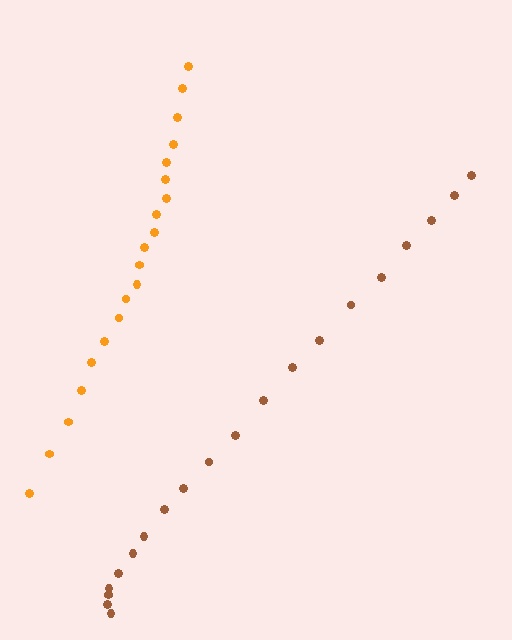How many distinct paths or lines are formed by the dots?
There are 2 distinct paths.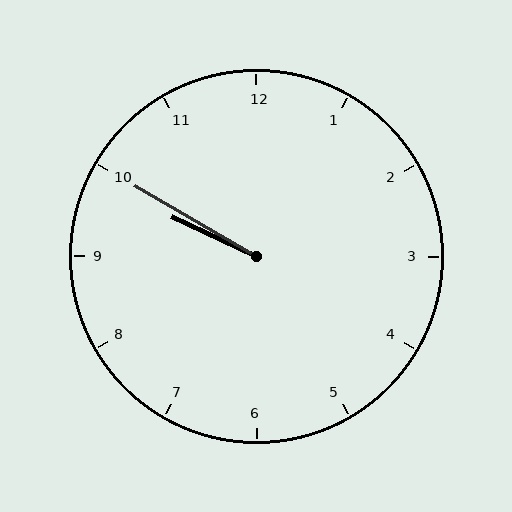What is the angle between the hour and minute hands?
Approximately 5 degrees.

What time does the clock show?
9:50.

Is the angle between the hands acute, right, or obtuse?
It is acute.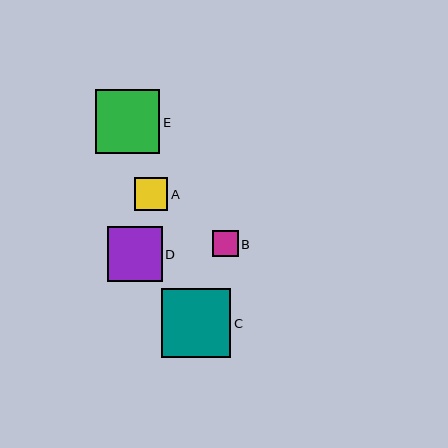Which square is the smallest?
Square B is the smallest with a size of approximately 26 pixels.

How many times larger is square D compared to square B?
Square D is approximately 2.1 times the size of square B.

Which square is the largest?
Square C is the largest with a size of approximately 69 pixels.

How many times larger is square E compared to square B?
Square E is approximately 2.5 times the size of square B.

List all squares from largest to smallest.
From largest to smallest: C, E, D, A, B.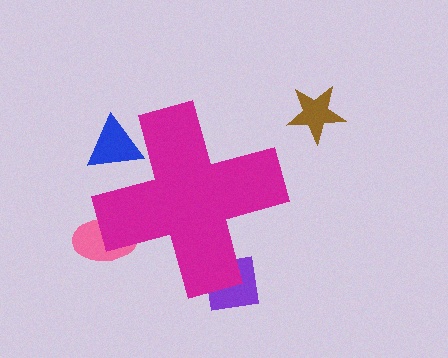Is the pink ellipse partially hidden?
Yes, the pink ellipse is partially hidden behind the magenta cross.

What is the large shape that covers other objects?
A magenta cross.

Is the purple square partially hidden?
Yes, the purple square is partially hidden behind the magenta cross.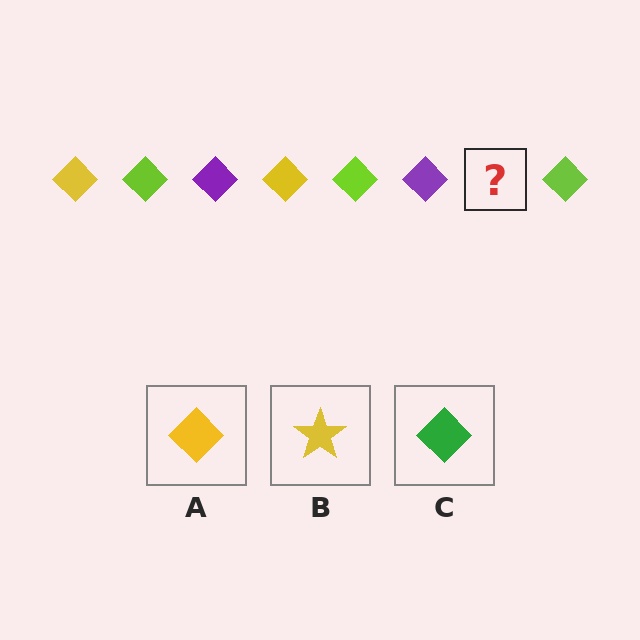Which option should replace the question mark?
Option A.